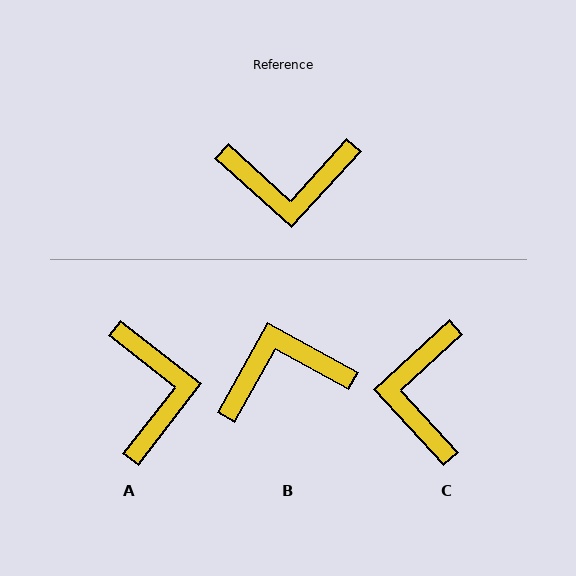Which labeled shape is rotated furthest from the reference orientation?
B, about 167 degrees away.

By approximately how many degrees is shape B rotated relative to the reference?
Approximately 167 degrees clockwise.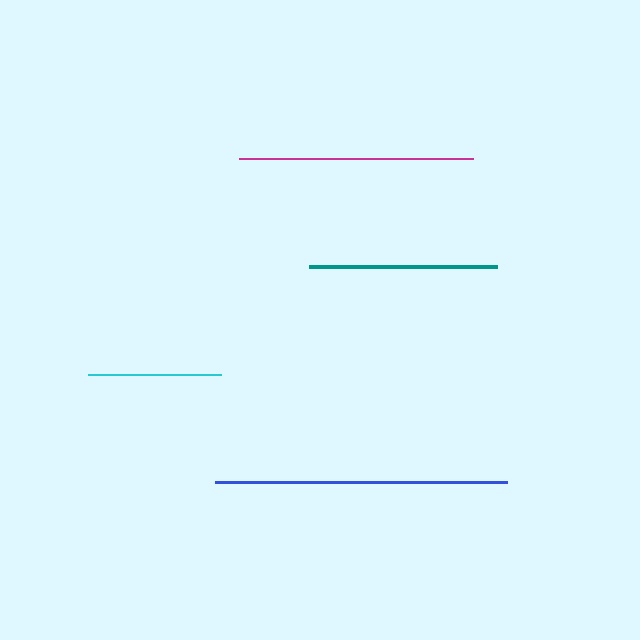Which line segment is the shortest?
The cyan line is the shortest at approximately 133 pixels.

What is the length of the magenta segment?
The magenta segment is approximately 233 pixels long.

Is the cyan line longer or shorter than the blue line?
The blue line is longer than the cyan line.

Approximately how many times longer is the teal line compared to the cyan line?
The teal line is approximately 1.4 times the length of the cyan line.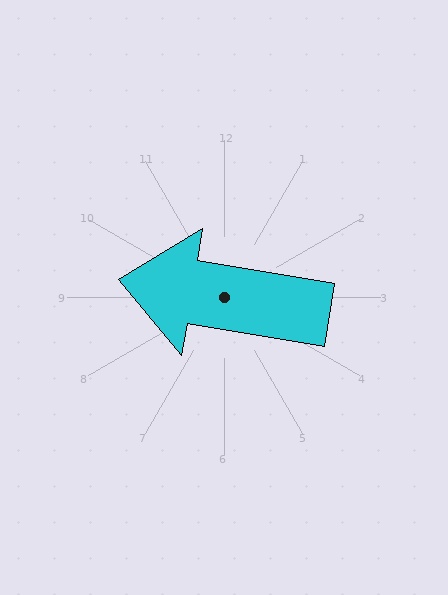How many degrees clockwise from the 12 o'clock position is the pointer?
Approximately 279 degrees.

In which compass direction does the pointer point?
West.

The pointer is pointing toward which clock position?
Roughly 9 o'clock.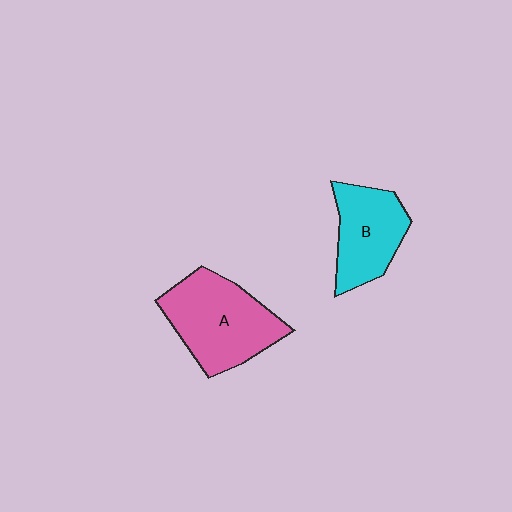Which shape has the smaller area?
Shape B (cyan).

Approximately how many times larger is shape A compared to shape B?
Approximately 1.4 times.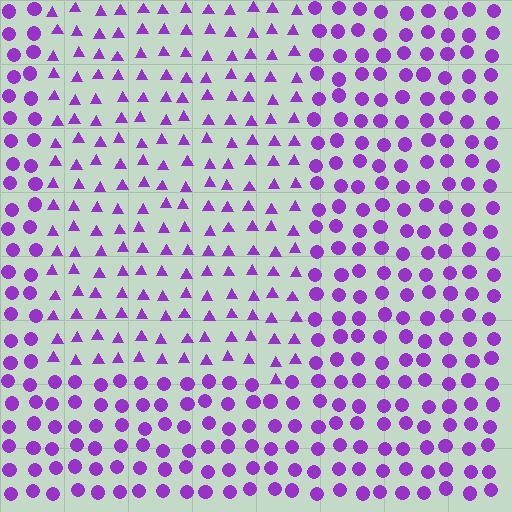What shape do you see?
I see a rectangle.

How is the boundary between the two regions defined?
The boundary is defined by a change in element shape: triangles inside vs. circles outside. All elements share the same color and spacing.